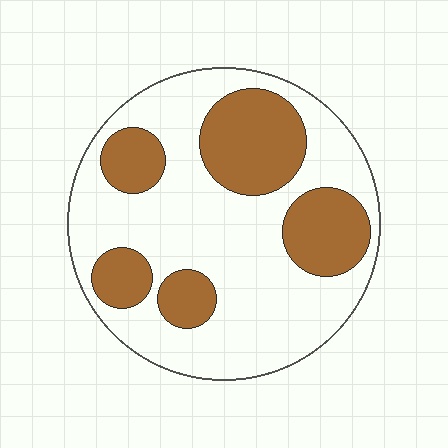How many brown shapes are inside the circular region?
5.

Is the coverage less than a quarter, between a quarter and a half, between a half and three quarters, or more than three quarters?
Between a quarter and a half.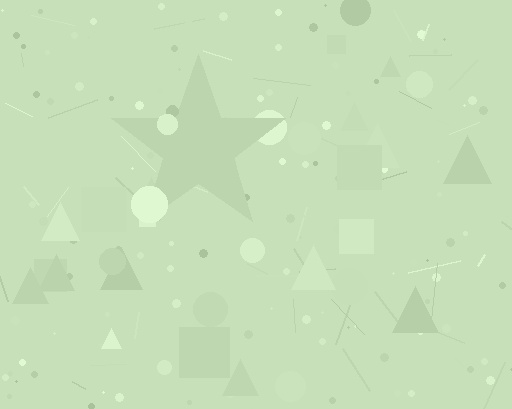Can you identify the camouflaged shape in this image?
The camouflaged shape is a star.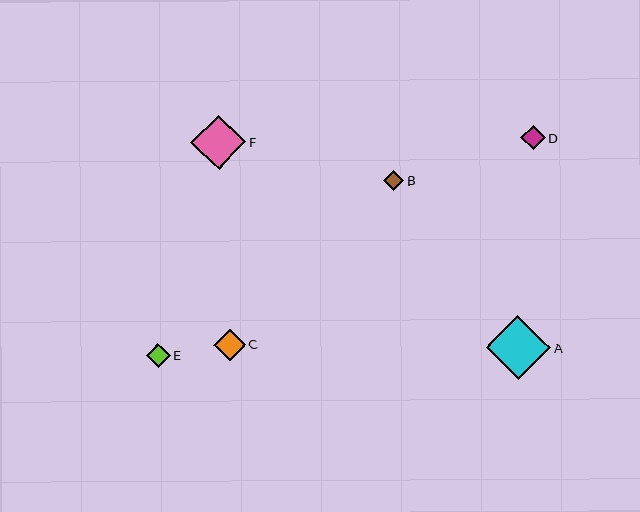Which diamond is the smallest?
Diamond B is the smallest with a size of approximately 21 pixels.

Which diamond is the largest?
Diamond A is the largest with a size of approximately 64 pixels.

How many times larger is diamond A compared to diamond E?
Diamond A is approximately 2.7 times the size of diamond E.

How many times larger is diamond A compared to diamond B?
Diamond A is approximately 3.1 times the size of diamond B.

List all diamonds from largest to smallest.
From largest to smallest: A, F, C, D, E, B.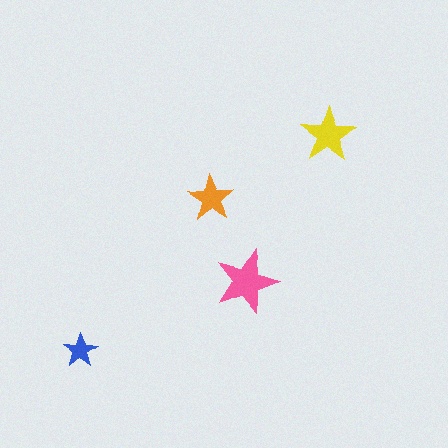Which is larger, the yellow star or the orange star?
The yellow one.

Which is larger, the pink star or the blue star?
The pink one.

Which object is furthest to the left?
The blue star is leftmost.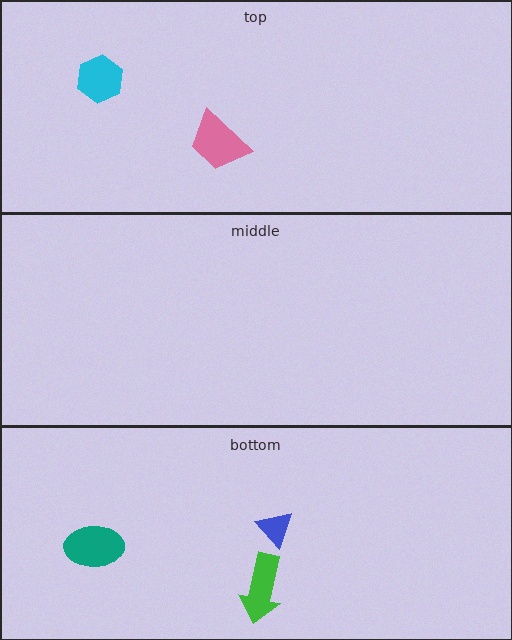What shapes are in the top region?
The pink trapezoid, the cyan hexagon.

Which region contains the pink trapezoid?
The top region.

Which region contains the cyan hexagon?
The top region.